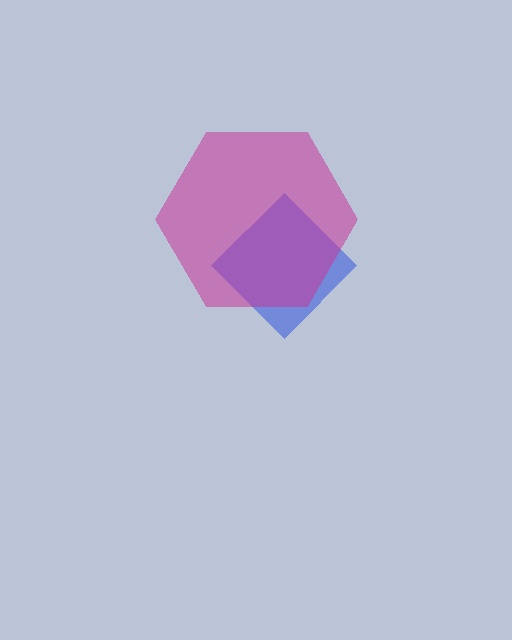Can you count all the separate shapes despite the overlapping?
Yes, there are 2 separate shapes.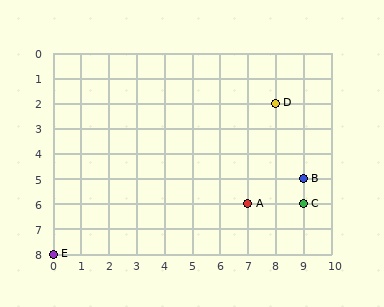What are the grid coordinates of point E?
Point E is at grid coordinates (0, 8).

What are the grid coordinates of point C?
Point C is at grid coordinates (9, 6).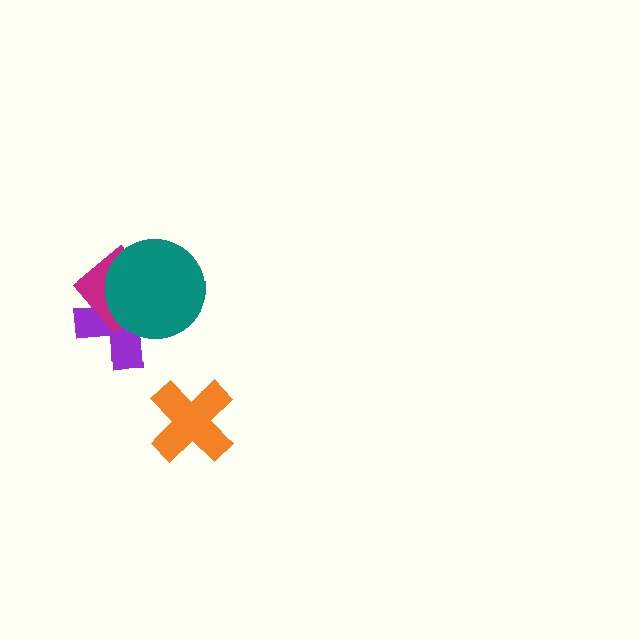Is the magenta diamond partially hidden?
Yes, it is partially covered by another shape.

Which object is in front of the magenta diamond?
The teal circle is in front of the magenta diamond.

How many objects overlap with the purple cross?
2 objects overlap with the purple cross.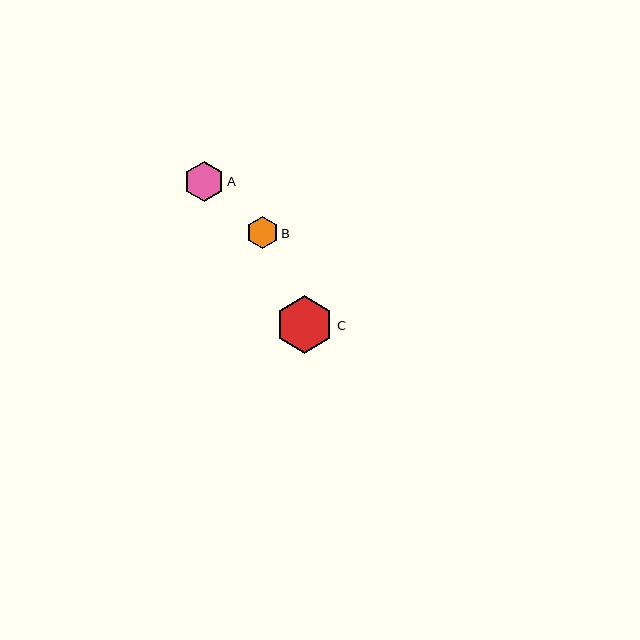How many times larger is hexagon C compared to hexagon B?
Hexagon C is approximately 1.8 times the size of hexagon B.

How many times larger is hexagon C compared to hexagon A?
Hexagon C is approximately 1.4 times the size of hexagon A.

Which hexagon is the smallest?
Hexagon B is the smallest with a size of approximately 32 pixels.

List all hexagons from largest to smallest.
From largest to smallest: C, A, B.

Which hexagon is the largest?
Hexagon C is the largest with a size of approximately 57 pixels.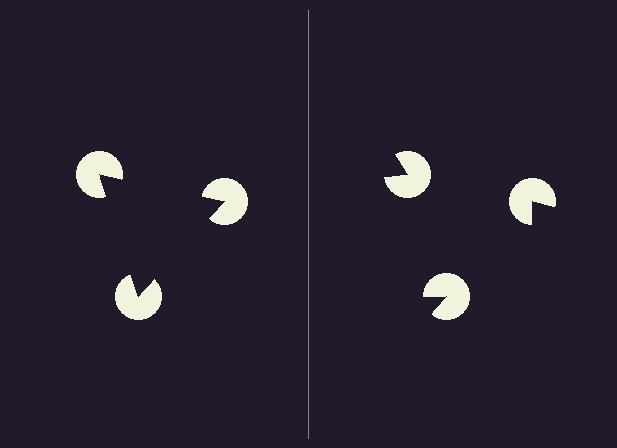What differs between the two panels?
The pac-man discs are positioned identically on both sides; only the wedge orientations differ. On the left they align to a triangle; on the right they are misaligned.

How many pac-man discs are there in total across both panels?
6 — 3 on each side.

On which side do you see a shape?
An illusory triangle appears on the left side. On the right side the wedge cuts are rotated, so no coherent shape forms.